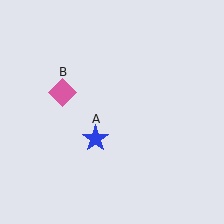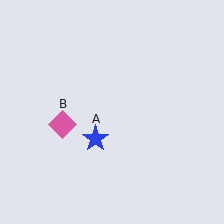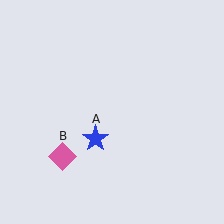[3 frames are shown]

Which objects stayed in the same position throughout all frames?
Blue star (object A) remained stationary.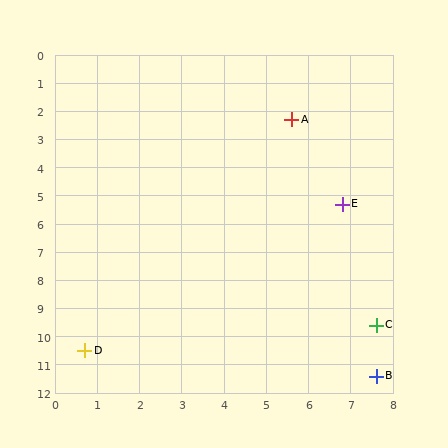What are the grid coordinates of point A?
Point A is at approximately (5.6, 2.3).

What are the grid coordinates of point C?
Point C is at approximately (7.6, 9.6).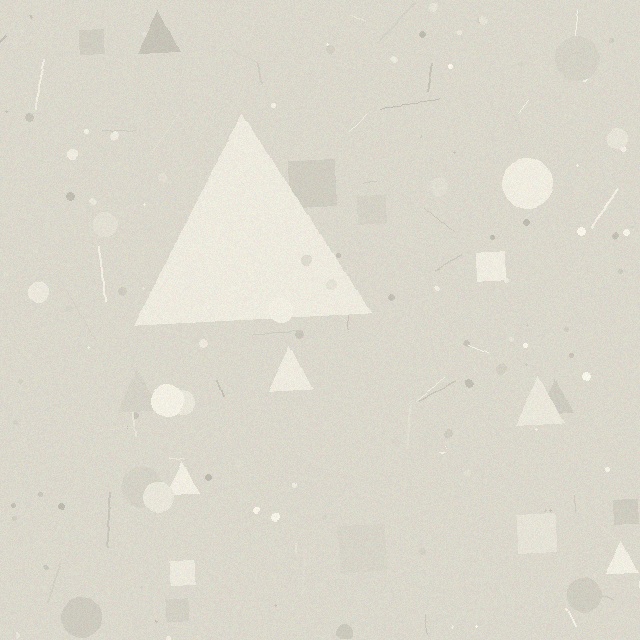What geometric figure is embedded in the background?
A triangle is embedded in the background.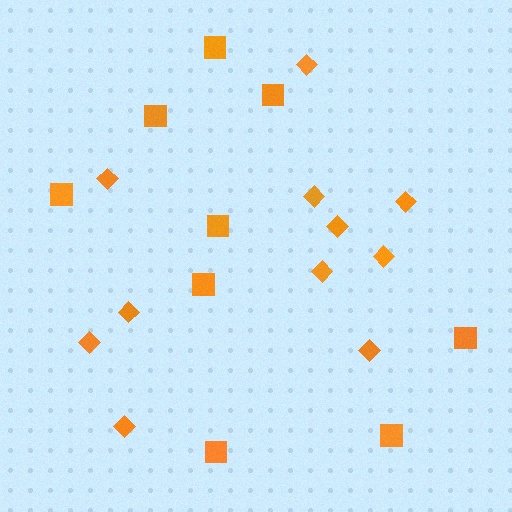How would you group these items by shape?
There are 2 groups: one group of squares (9) and one group of diamonds (11).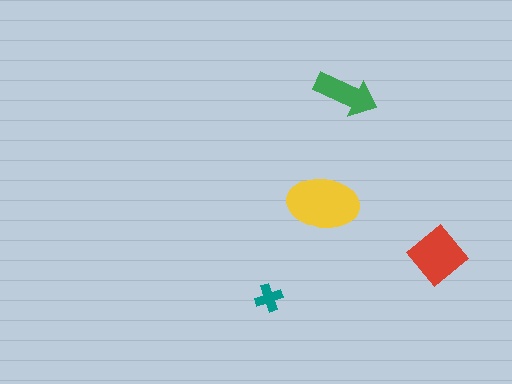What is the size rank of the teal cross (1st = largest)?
4th.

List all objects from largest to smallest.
The yellow ellipse, the red diamond, the green arrow, the teal cross.